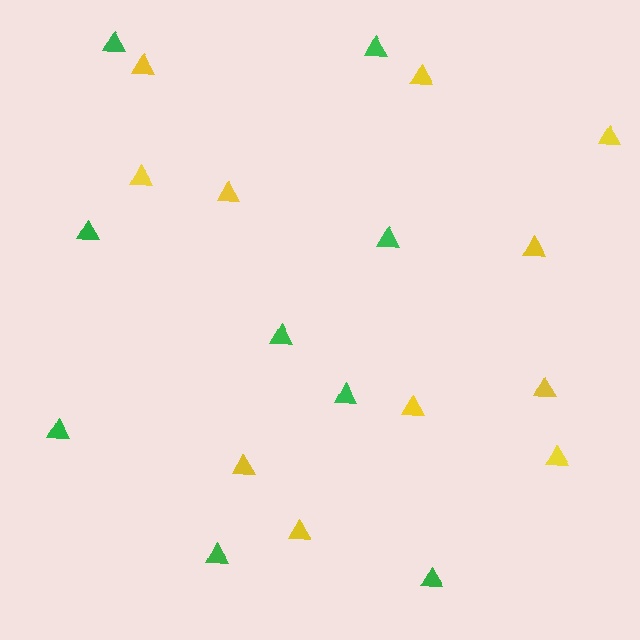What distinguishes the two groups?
There are 2 groups: one group of green triangles (9) and one group of yellow triangles (11).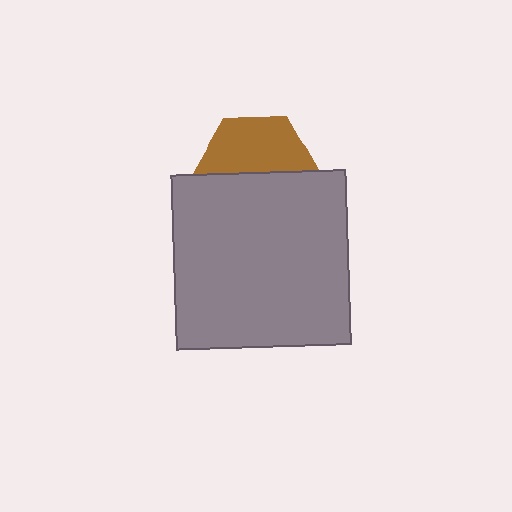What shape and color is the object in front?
The object in front is a gray square.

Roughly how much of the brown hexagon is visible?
About half of it is visible (roughly 50%).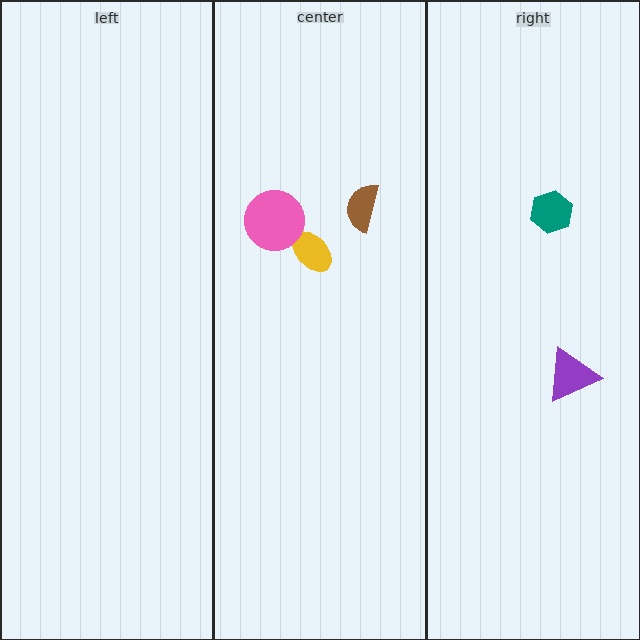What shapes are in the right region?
The teal hexagon, the purple triangle.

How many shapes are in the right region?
2.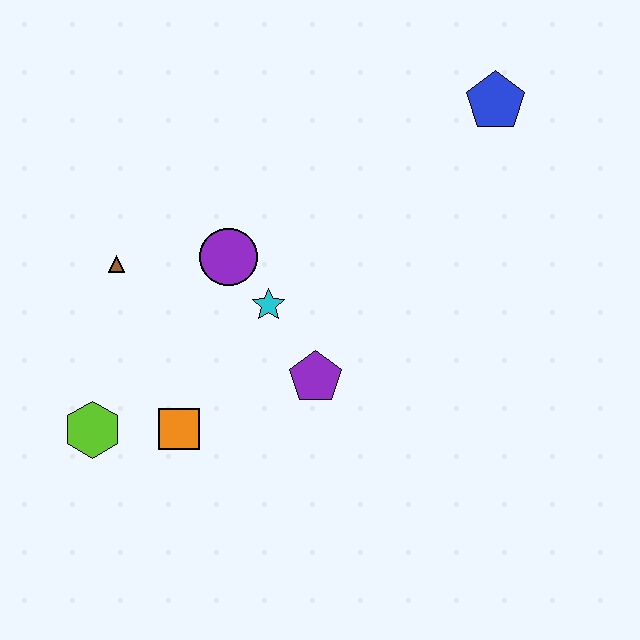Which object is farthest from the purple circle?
The blue pentagon is farthest from the purple circle.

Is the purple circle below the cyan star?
No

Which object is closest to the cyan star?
The purple circle is closest to the cyan star.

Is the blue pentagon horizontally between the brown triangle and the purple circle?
No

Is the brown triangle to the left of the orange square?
Yes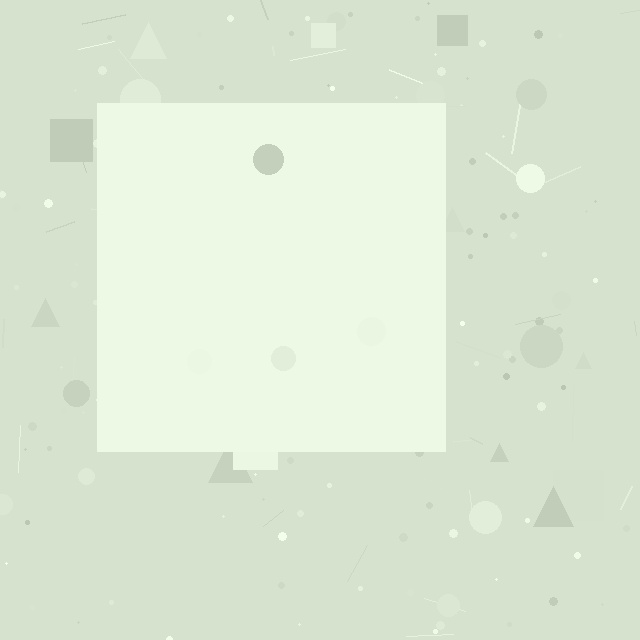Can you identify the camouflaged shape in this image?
The camouflaged shape is a square.